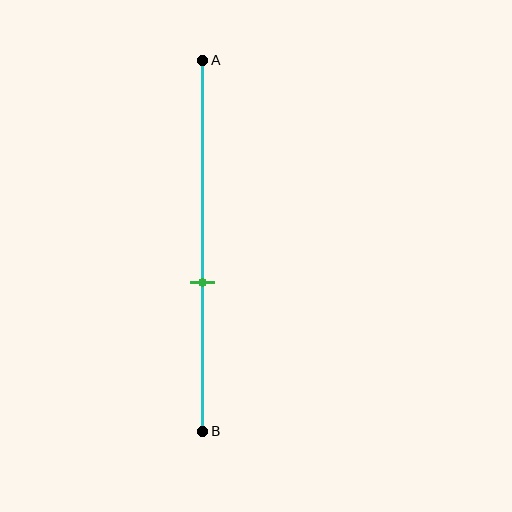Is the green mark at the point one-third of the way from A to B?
No, the mark is at about 60% from A, not at the 33% one-third point.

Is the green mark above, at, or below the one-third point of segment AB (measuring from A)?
The green mark is below the one-third point of segment AB.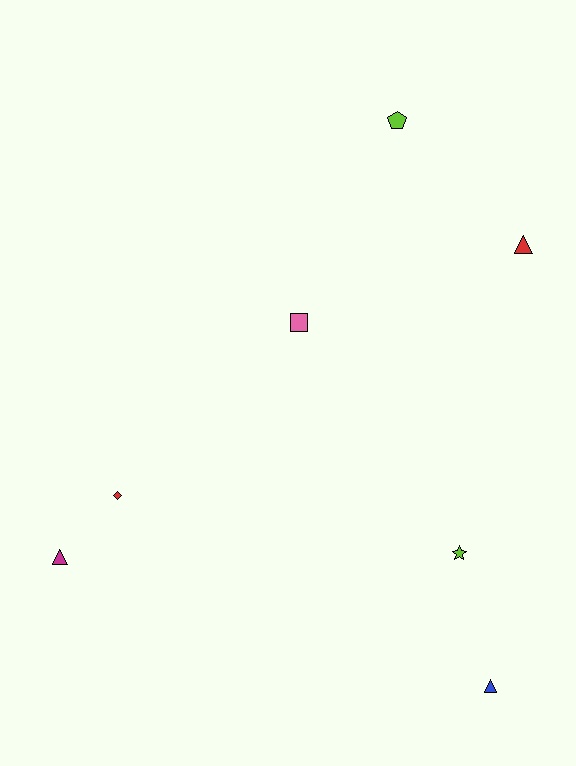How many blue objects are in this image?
There is 1 blue object.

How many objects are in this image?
There are 7 objects.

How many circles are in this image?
There are no circles.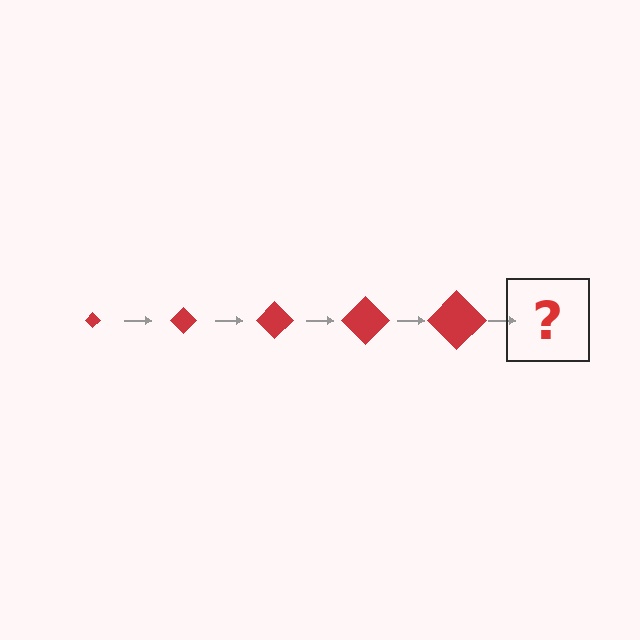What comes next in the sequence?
The next element should be a red diamond, larger than the previous one.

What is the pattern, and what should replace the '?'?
The pattern is that the diamond gets progressively larger each step. The '?' should be a red diamond, larger than the previous one.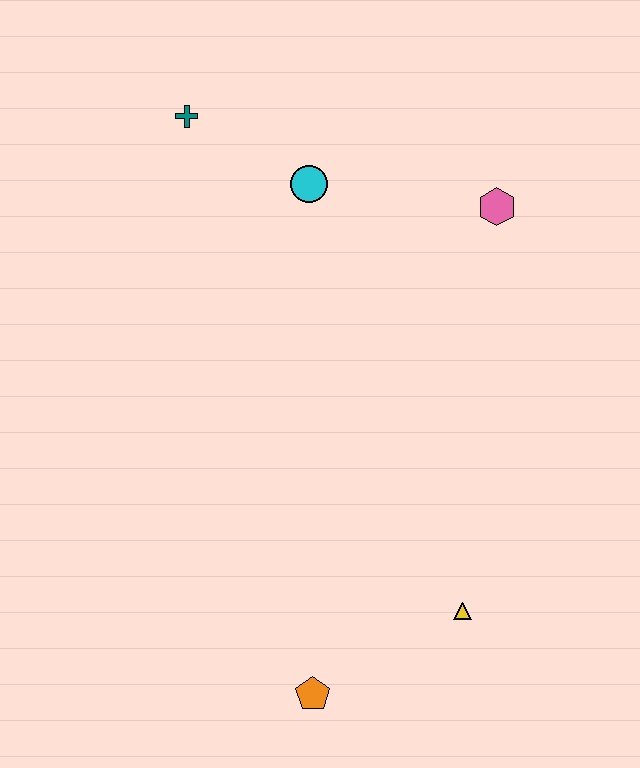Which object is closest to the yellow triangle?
The orange pentagon is closest to the yellow triangle.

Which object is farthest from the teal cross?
The orange pentagon is farthest from the teal cross.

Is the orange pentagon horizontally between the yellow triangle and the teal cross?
Yes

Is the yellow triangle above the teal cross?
No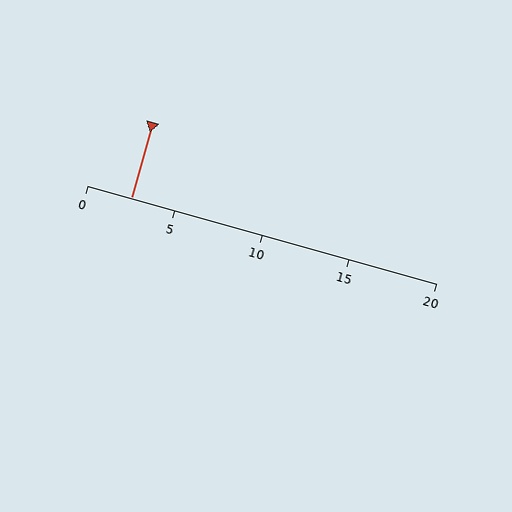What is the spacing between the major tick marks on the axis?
The major ticks are spaced 5 apart.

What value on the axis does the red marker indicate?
The marker indicates approximately 2.5.